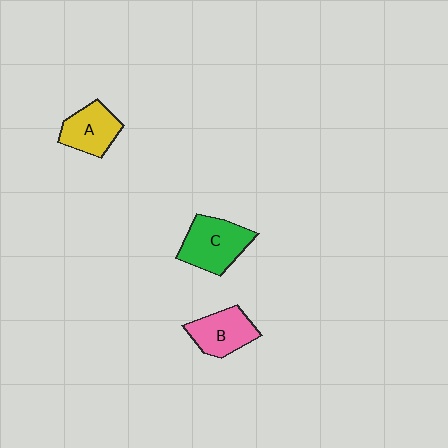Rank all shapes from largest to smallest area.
From largest to smallest: C (green), B (pink), A (yellow).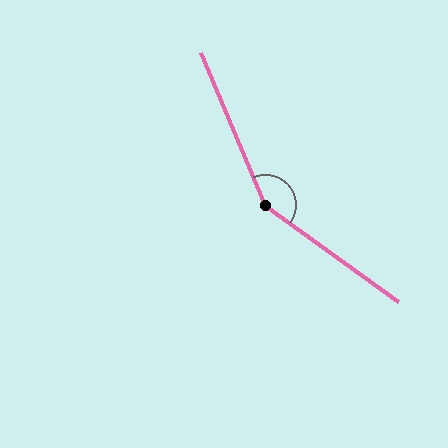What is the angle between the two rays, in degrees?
Approximately 149 degrees.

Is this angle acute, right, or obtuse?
It is obtuse.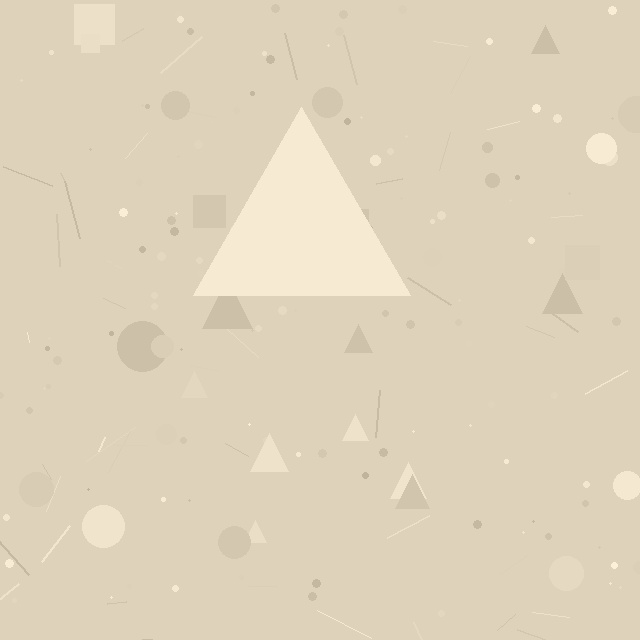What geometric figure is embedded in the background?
A triangle is embedded in the background.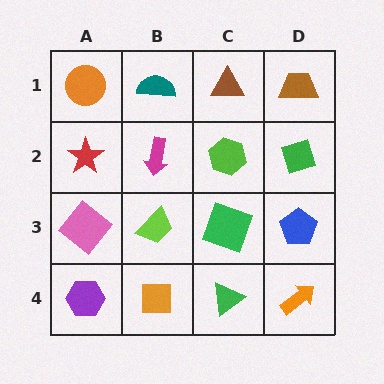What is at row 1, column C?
A brown triangle.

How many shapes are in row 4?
4 shapes.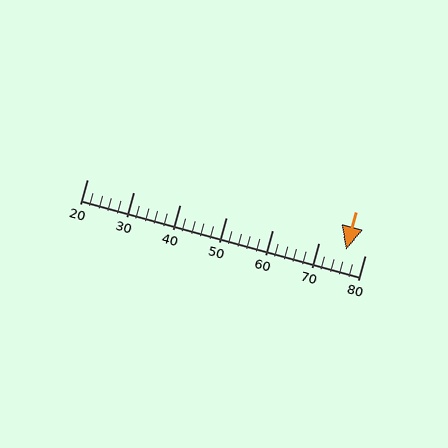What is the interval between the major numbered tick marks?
The major tick marks are spaced 10 units apart.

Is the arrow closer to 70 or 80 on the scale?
The arrow is closer to 80.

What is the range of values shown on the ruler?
The ruler shows values from 20 to 80.